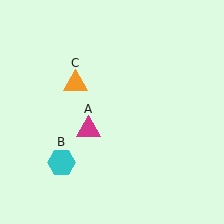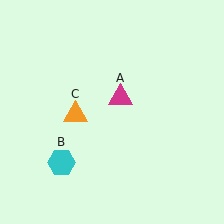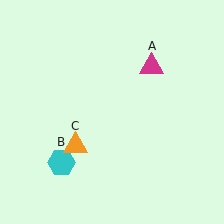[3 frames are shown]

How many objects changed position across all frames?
2 objects changed position: magenta triangle (object A), orange triangle (object C).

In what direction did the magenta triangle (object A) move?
The magenta triangle (object A) moved up and to the right.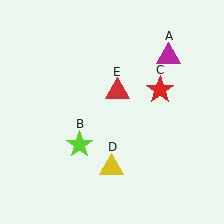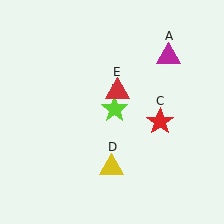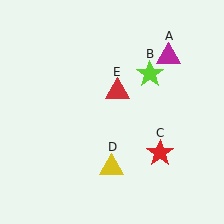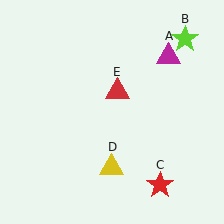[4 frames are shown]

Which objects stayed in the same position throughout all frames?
Magenta triangle (object A) and yellow triangle (object D) and red triangle (object E) remained stationary.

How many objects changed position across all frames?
2 objects changed position: lime star (object B), red star (object C).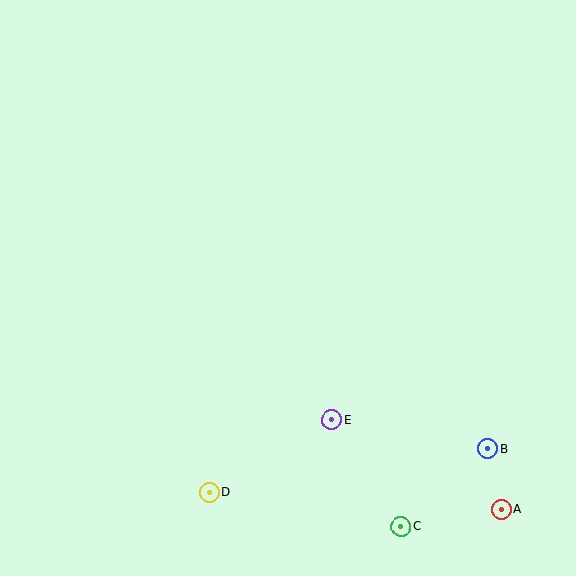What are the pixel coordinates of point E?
Point E is at (331, 420).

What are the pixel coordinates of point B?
Point B is at (488, 449).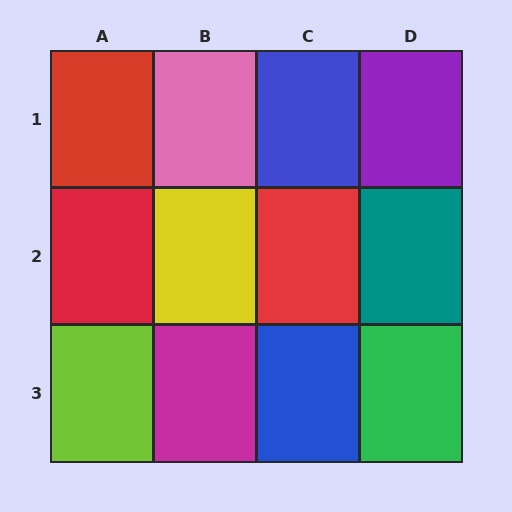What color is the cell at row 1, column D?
Purple.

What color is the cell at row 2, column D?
Teal.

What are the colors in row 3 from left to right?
Lime, magenta, blue, green.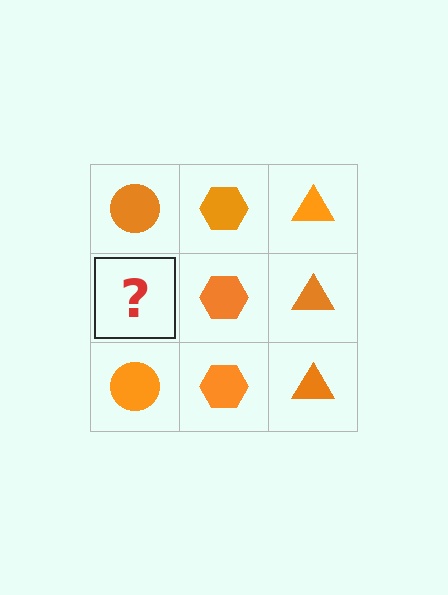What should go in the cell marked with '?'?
The missing cell should contain an orange circle.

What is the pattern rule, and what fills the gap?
The rule is that each column has a consistent shape. The gap should be filled with an orange circle.